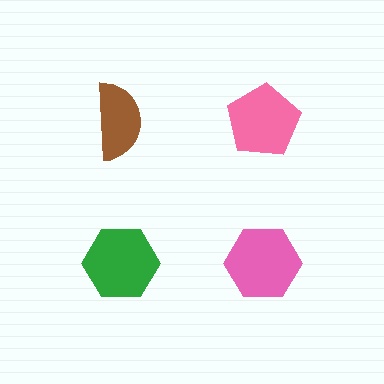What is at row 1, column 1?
A brown semicircle.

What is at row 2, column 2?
A pink hexagon.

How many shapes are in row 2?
2 shapes.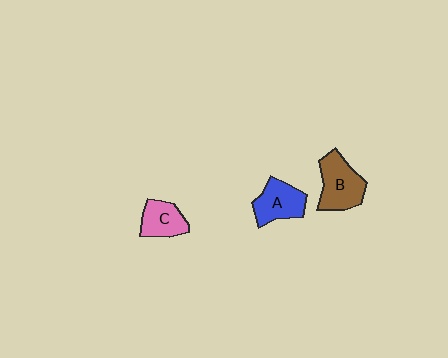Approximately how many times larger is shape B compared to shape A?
Approximately 1.2 times.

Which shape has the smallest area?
Shape C (pink).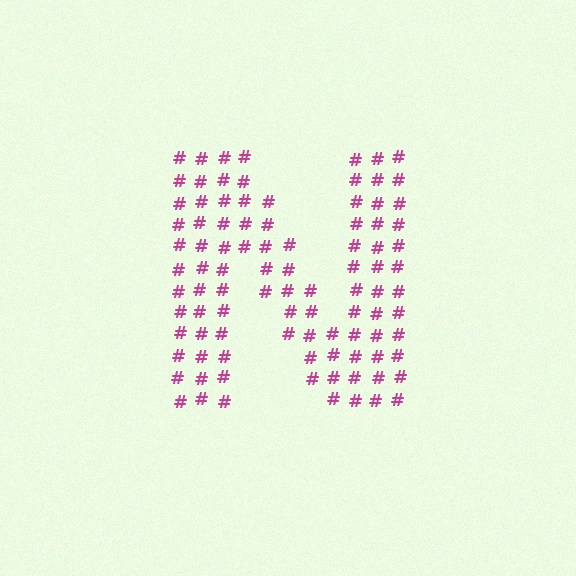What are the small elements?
The small elements are hash symbols.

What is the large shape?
The large shape is the letter N.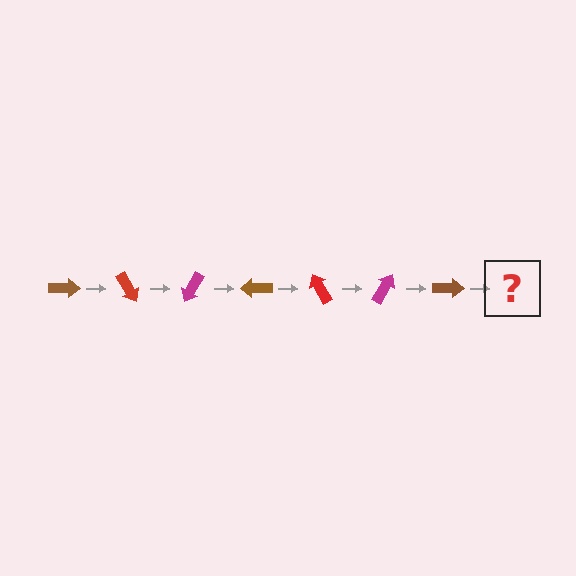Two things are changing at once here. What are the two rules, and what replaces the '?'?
The two rules are that it rotates 60 degrees each step and the color cycles through brown, red, and magenta. The '?' should be a red arrow, rotated 420 degrees from the start.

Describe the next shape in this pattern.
It should be a red arrow, rotated 420 degrees from the start.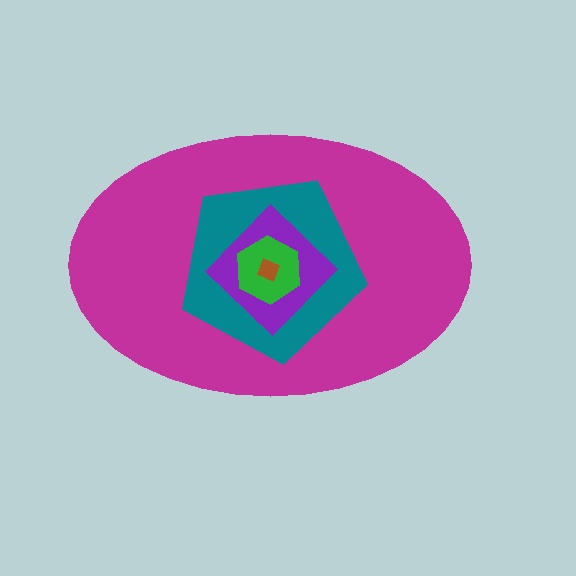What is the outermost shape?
The magenta ellipse.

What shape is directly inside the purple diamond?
The green hexagon.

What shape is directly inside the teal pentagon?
The purple diamond.